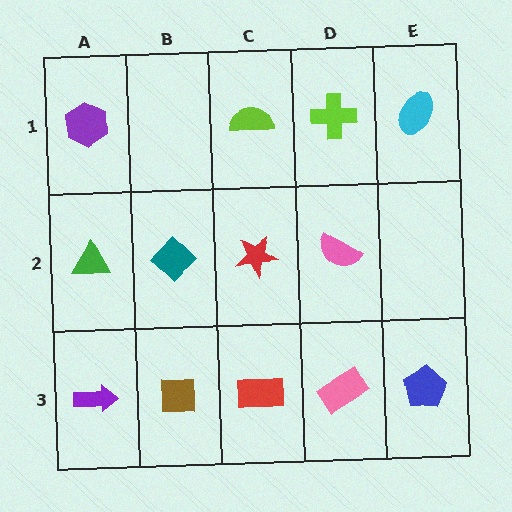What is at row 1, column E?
A cyan ellipse.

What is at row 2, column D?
A pink semicircle.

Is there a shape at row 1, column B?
No, that cell is empty.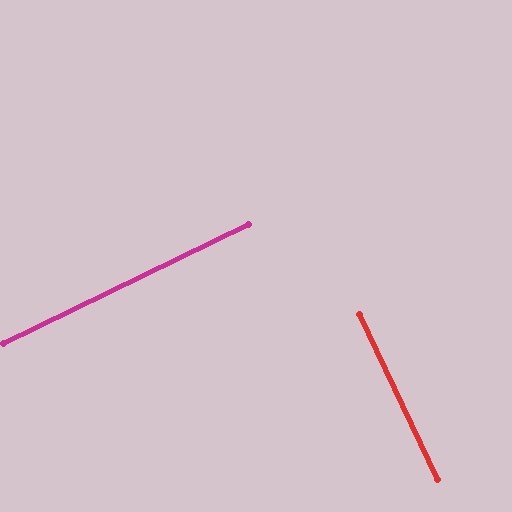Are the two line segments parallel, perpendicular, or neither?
Perpendicular — they meet at approximately 90°.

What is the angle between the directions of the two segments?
Approximately 90 degrees.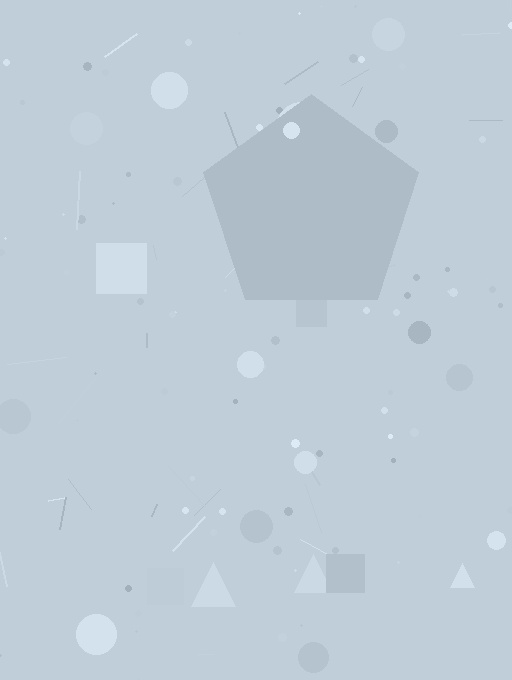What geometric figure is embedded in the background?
A pentagon is embedded in the background.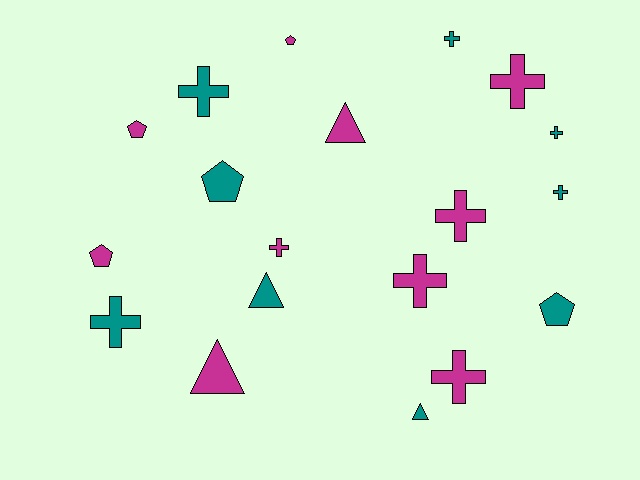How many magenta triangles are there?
There are 2 magenta triangles.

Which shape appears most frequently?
Cross, with 10 objects.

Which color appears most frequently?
Magenta, with 10 objects.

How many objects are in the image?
There are 19 objects.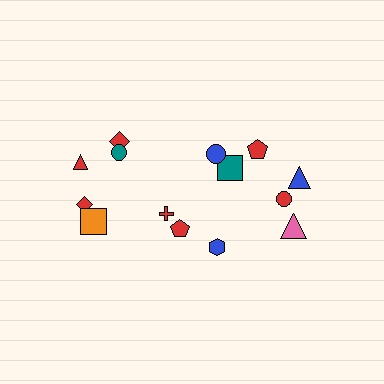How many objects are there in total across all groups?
There are 14 objects.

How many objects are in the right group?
There are 8 objects.